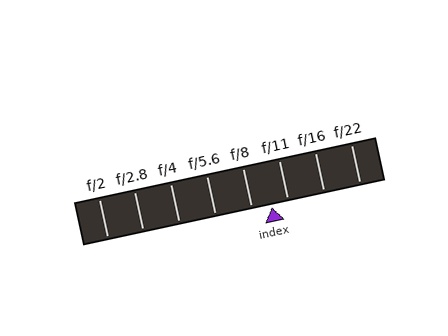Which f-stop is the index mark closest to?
The index mark is closest to f/11.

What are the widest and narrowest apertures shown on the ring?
The widest aperture shown is f/2 and the narrowest is f/22.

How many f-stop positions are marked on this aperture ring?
There are 8 f-stop positions marked.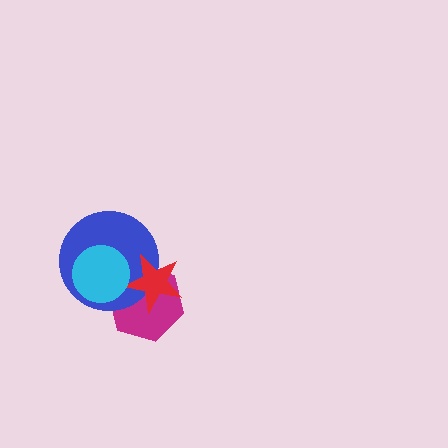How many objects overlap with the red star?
2 objects overlap with the red star.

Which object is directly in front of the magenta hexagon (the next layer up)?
The blue circle is directly in front of the magenta hexagon.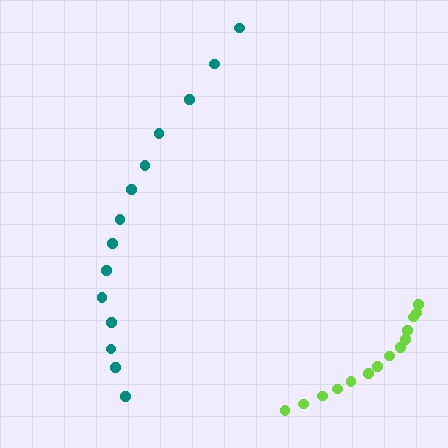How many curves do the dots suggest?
There are 2 distinct paths.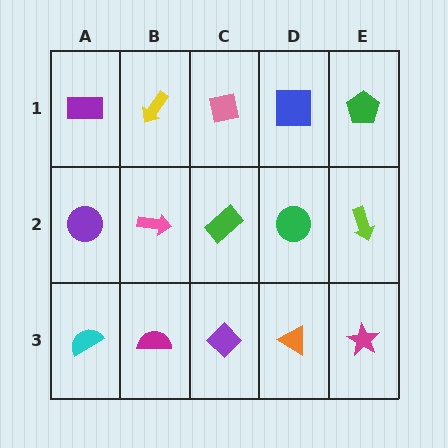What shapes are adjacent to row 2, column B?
A yellow arrow (row 1, column B), a magenta semicircle (row 3, column B), a purple circle (row 2, column A), a green rectangle (row 2, column C).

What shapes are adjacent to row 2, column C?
A pink square (row 1, column C), a purple diamond (row 3, column C), a pink arrow (row 2, column B), a green circle (row 2, column D).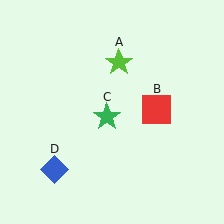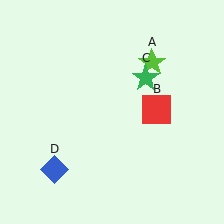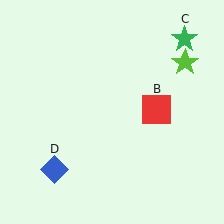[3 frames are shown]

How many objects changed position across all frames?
2 objects changed position: lime star (object A), green star (object C).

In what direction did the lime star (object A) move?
The lime star (object A) moved right.